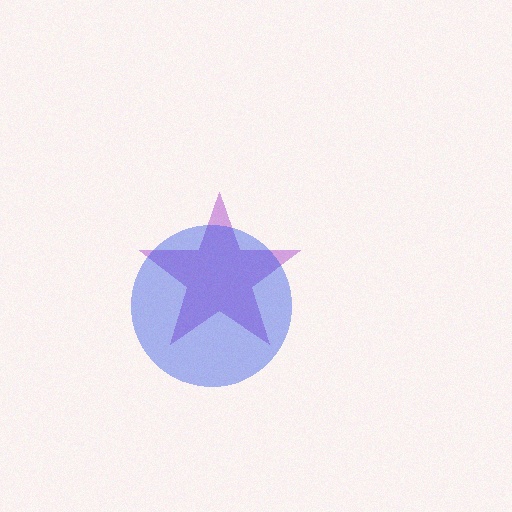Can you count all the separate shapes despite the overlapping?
Yes, there are 2 separate shapes.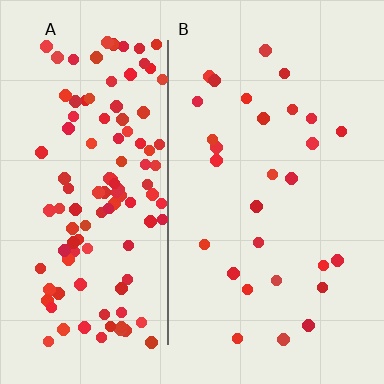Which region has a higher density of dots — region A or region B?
A (the left).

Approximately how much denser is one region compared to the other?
Approximately 4.4× — region A over region B.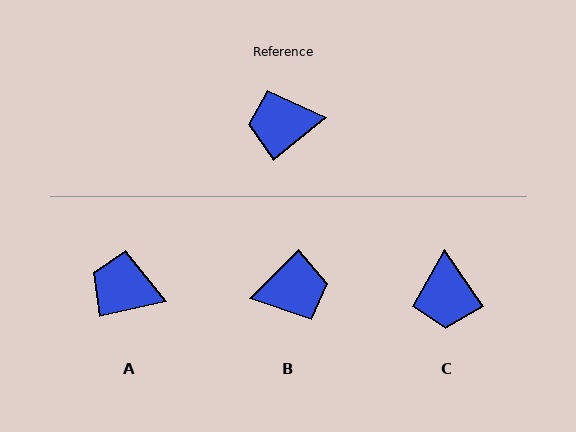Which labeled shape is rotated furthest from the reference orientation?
B, about 174 degrees away.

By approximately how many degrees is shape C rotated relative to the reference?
Approximately 85 degrees counter-clockwise.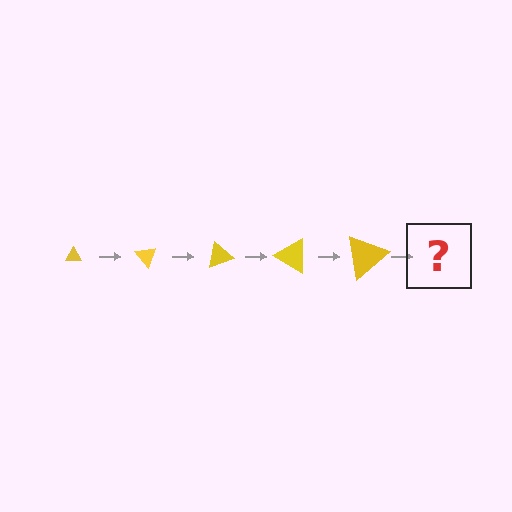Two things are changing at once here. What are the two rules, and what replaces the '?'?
The two rules are that the triangle grows larger each step and it rotates 50 degrees each step. The '?' should be a triangle, larger than the previous one and rotated 250 degrees from the start.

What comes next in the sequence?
The next element should be a triangle, larger than the previous one and rotated 250 degrees from the start.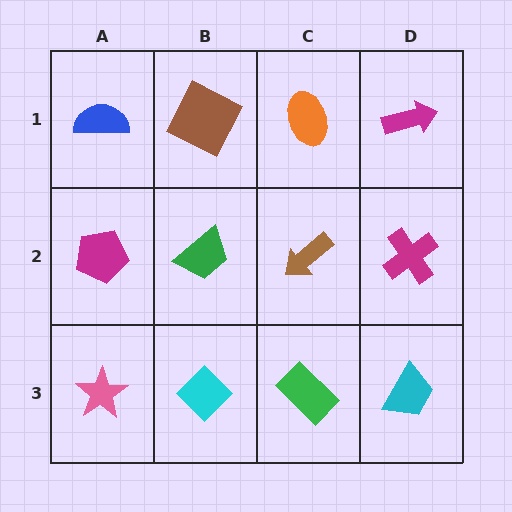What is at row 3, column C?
A green rectangle.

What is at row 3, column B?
A cyan diamond.